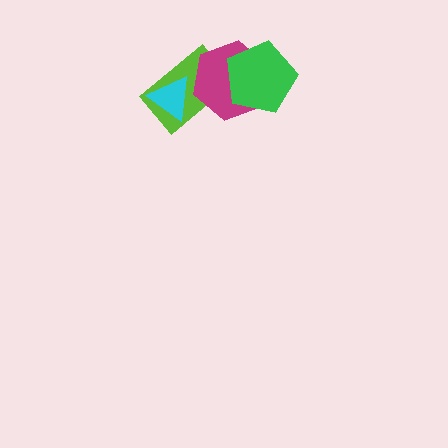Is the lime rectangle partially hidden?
Yes, it is partially covered by another shape.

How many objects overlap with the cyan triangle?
1 object overlaps with the cyan triangle.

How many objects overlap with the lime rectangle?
2 objects overlap with the lime rectangle.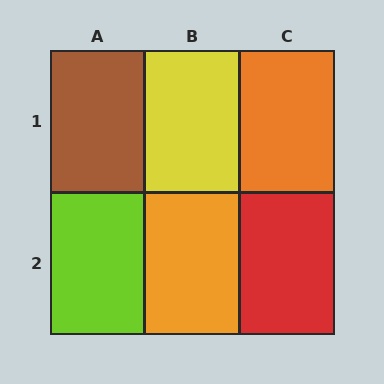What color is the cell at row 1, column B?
Yellow.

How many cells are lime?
1 cell is lime.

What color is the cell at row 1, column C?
Orange.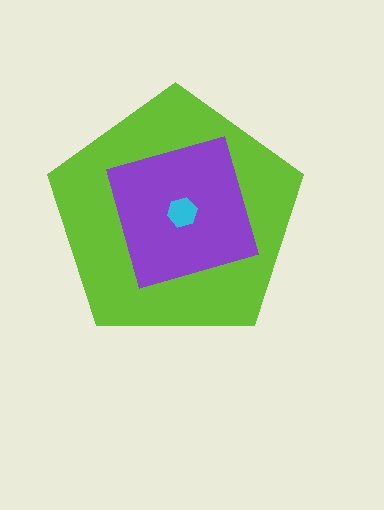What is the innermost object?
The cyan hexagon.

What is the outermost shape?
The lime pentagon.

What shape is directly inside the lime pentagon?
The purple square.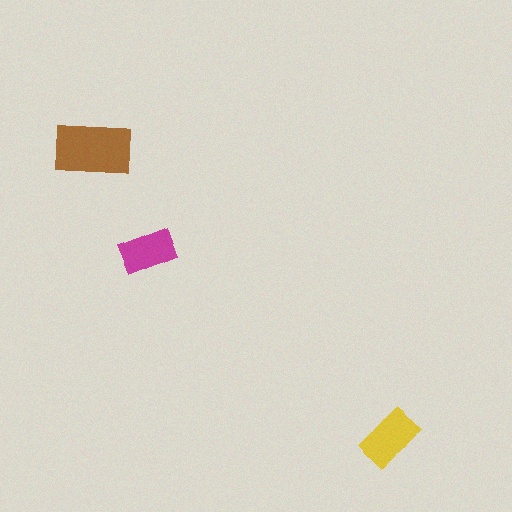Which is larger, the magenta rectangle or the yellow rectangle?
The yellow one.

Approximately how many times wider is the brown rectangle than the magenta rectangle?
About 1.5 times wider.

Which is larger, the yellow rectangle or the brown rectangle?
The brown one.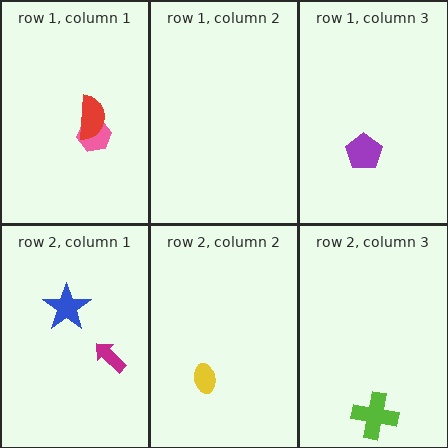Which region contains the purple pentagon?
The row 1, column 3 region.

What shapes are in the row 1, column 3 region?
The purple pentagon.